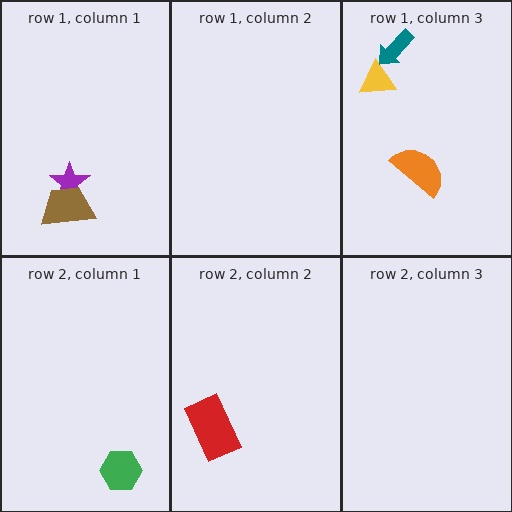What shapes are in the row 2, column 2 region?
The red rectangle.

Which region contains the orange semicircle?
The row 1, column 3 region.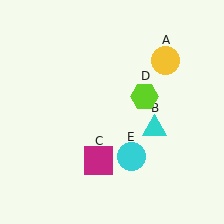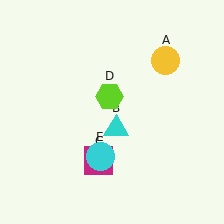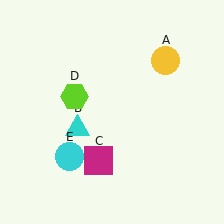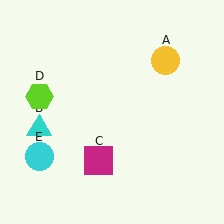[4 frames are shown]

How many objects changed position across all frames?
3 objects changed position: cyan triangle (object B), lime hexagon (object D), cyan circle (object E).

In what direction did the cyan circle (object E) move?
The cyan circle (object E) moved left.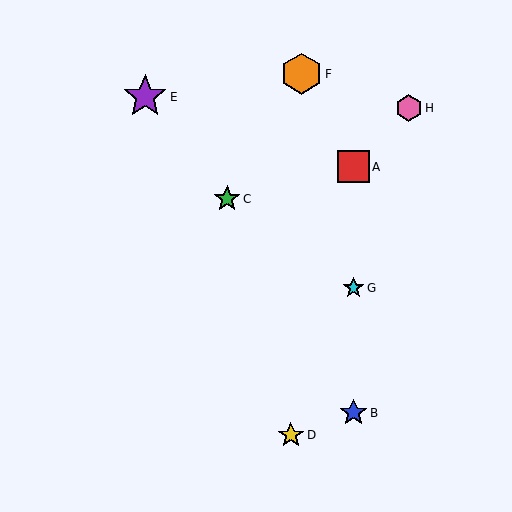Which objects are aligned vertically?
Objects A, B, G are aligned vertically.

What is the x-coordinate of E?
Object E is at x≈145.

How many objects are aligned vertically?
3 objects (A, B, G) are aligned vertically.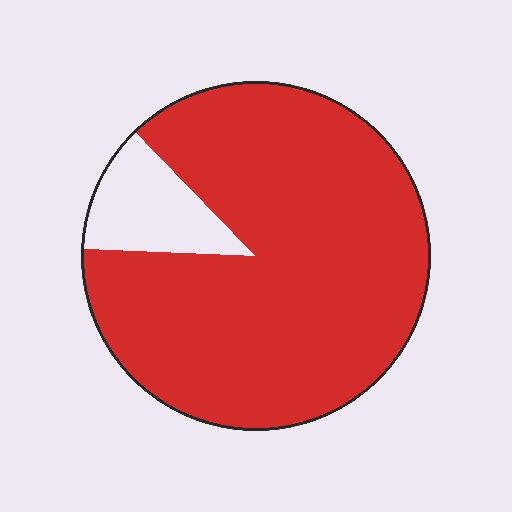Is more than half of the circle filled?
Yes.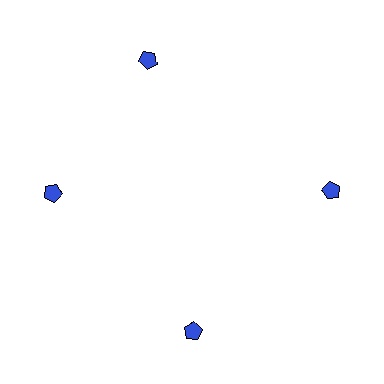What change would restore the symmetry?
The symmetry would be restored by rotating it back into even spacing with its neighbors so that all 4 pentagons sit at equal angles and equal distance from the center.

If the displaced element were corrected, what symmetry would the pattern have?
It would have 4-fold rotational symmetry — the pattern would map onto itself every 90 degrees.